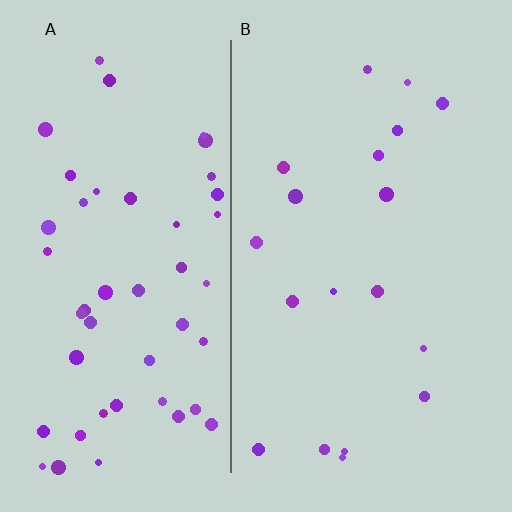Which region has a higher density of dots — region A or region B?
A (the left).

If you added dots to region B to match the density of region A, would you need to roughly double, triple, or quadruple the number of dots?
Approximately triple.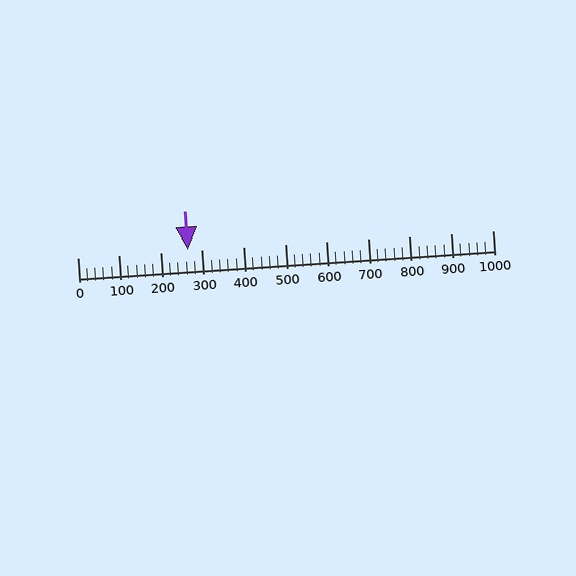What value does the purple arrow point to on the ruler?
The purple arrow points to approximately 267.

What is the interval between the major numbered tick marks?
The major tick marks are spaced 100 units apart.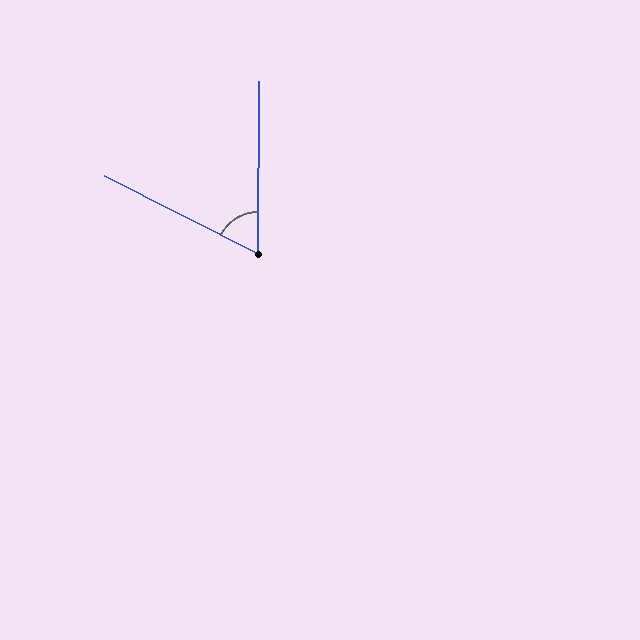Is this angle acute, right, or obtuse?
It is acute.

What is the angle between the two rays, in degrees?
Approximately 63 degrees.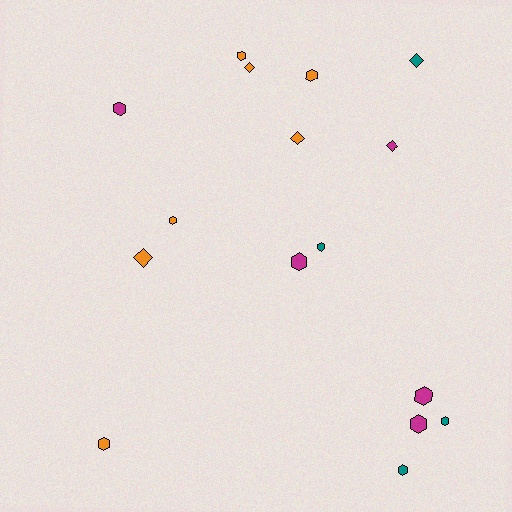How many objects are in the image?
There are 16 objects.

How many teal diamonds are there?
There is 1 teal diamond.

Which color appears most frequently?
Orange, with 7 objects.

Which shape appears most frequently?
Hexagon, with 11 objects.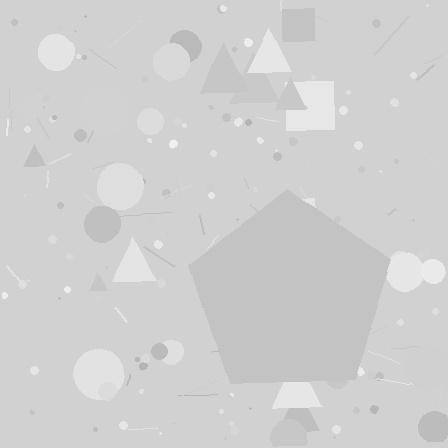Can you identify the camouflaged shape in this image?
The camouflaged shape is a pentagon.